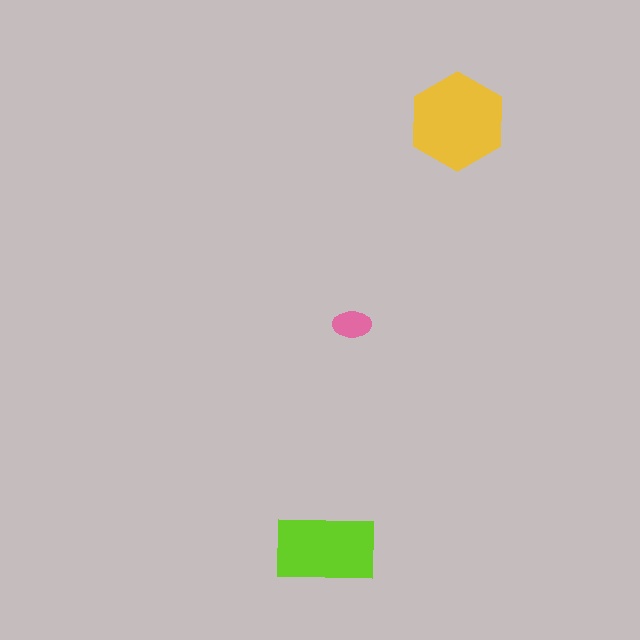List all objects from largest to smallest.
The yellow hexagon, the lime rectangle, the pink ellipse.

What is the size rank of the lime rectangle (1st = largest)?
2nd.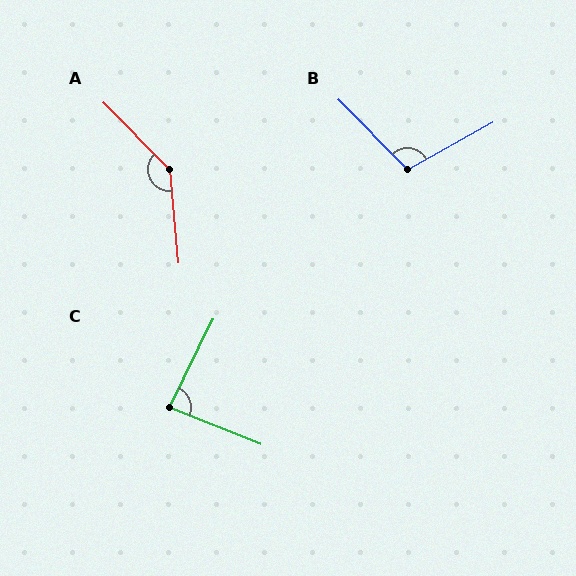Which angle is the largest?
A, at approximately 141 degrees.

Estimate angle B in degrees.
Approximately 106 degrees.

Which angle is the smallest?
C, at approximately 86 degrees.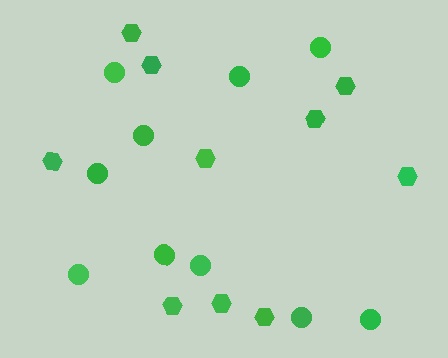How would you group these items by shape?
There are 2 groups: one group of hexagons (10) and one group of circles (10).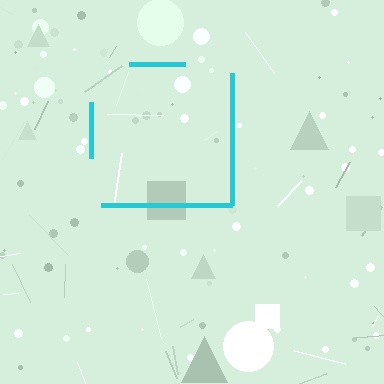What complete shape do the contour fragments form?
The contour fragments form a square.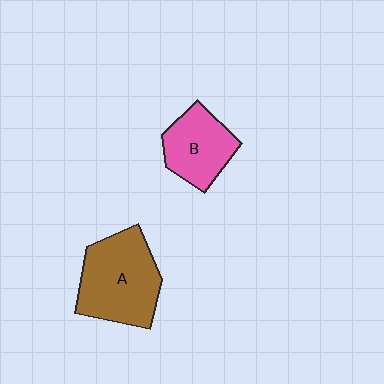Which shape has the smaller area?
Shape B (pink).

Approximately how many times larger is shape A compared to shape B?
Approximately 1.5 times.